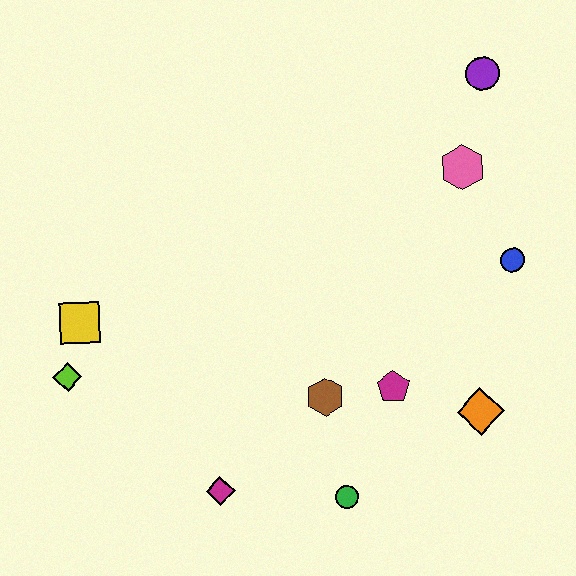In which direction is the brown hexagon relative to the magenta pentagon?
The brown hexagon is to the left of the magenta pentagon.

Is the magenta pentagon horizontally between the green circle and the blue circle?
Yes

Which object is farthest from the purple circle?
The lime diamond is farthest from the purple circle.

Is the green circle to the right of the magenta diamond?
Yes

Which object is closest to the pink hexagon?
The purple circle is closest to the pink hexagon.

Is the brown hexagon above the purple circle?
No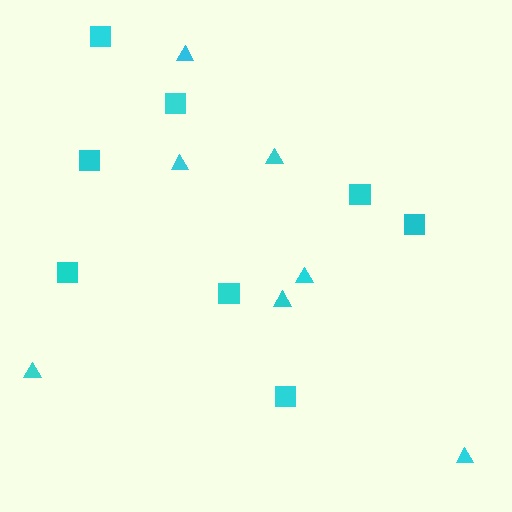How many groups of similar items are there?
There are 2 groups: one group of triangles (7) and one group of squares (8).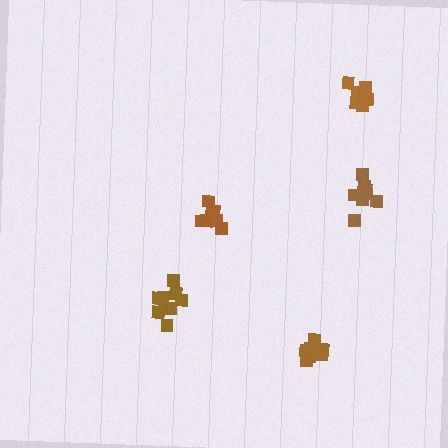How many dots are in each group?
Group 1: 9 dots, Group 2: 8 dots, Group 3: 11 dots, Group 4: 9 dots, Group 5: 8 dots (45 total).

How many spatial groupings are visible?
There are 5 spatial groupings.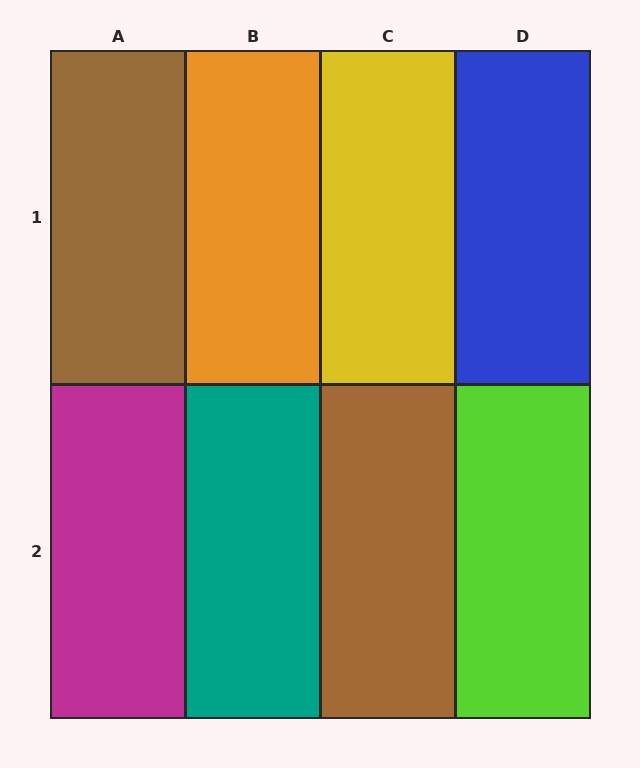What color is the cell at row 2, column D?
Lime.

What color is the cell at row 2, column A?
Magenta.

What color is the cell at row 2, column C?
Brown.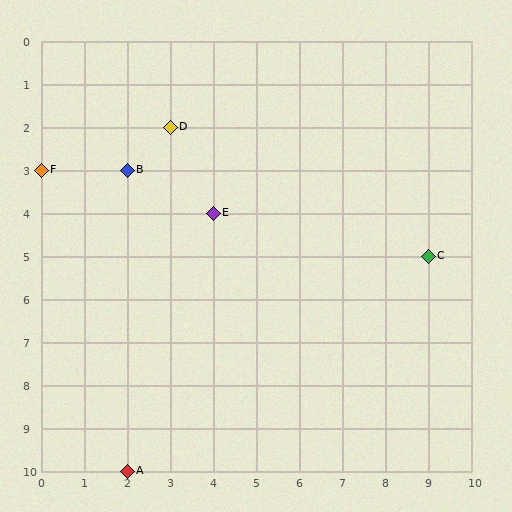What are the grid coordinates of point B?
Point B is at grid coordinates (2, 3).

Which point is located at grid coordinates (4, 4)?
Point E is at (4, 4).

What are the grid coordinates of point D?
Point D is at grid coordinates (3, 2).